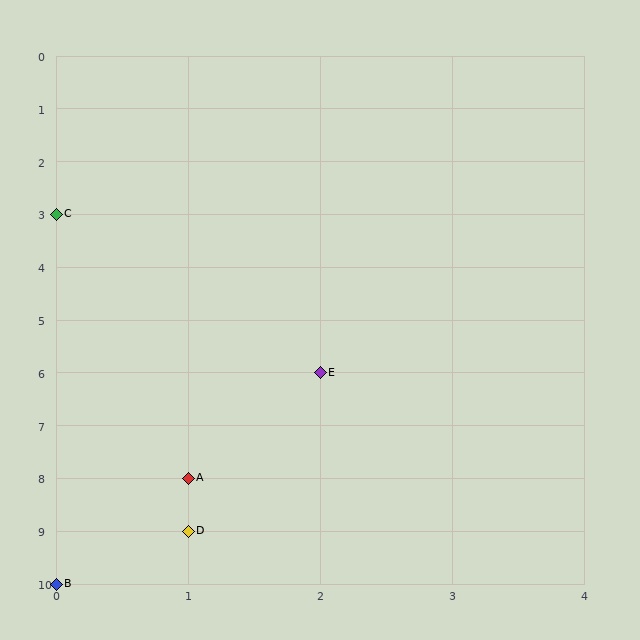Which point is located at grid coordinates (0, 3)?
Point C is at (0, 3).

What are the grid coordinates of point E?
Point E is at grid coordinates (2, 6).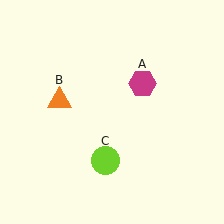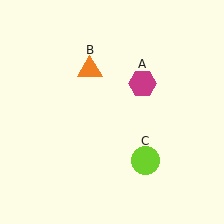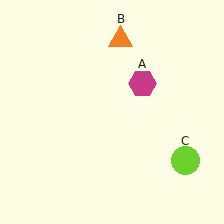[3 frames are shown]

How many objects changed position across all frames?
2 objects changed position: orange triangle (object B), lime circle (object C).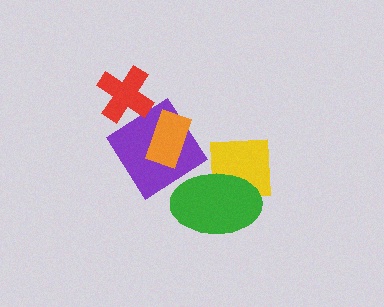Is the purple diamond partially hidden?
Yes, it is partially covered by another shape.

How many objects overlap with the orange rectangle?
1 object overlaps with the orange rectangle.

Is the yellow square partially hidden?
Yes, it is partially covered by another shape.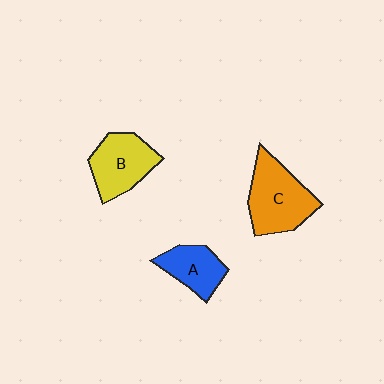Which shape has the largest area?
Shape C (orange).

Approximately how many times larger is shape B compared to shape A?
Approximately 1.3 times.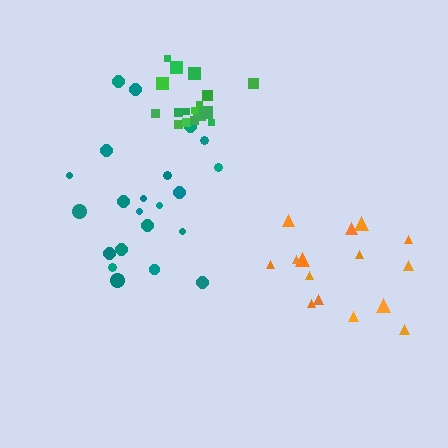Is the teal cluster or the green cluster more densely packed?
Green.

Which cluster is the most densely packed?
Green.